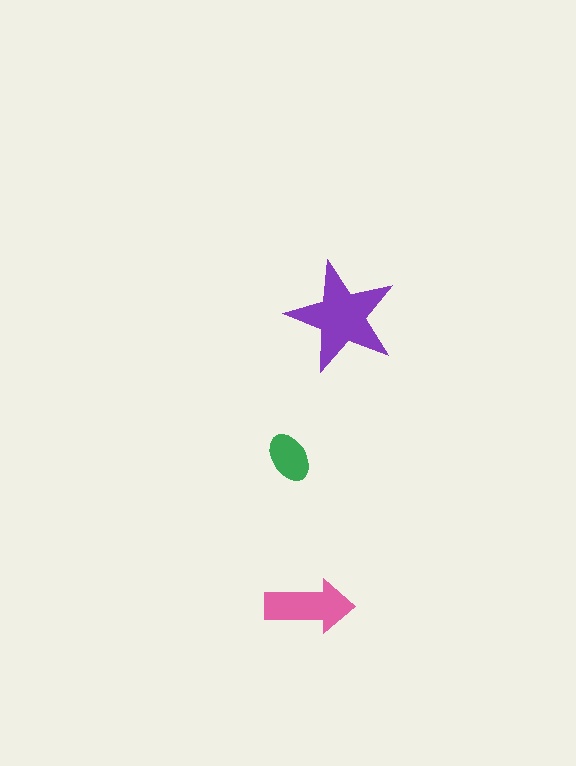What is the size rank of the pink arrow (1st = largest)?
2nd.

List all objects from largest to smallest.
The purple star, the pink arrow, the green ellipse.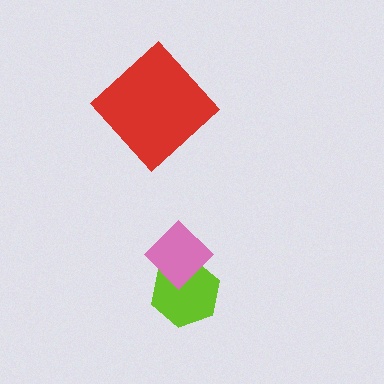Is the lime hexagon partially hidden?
Yes, it is partially covered by another shape.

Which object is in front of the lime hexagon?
The pink diamond is in front of the lime hexagon.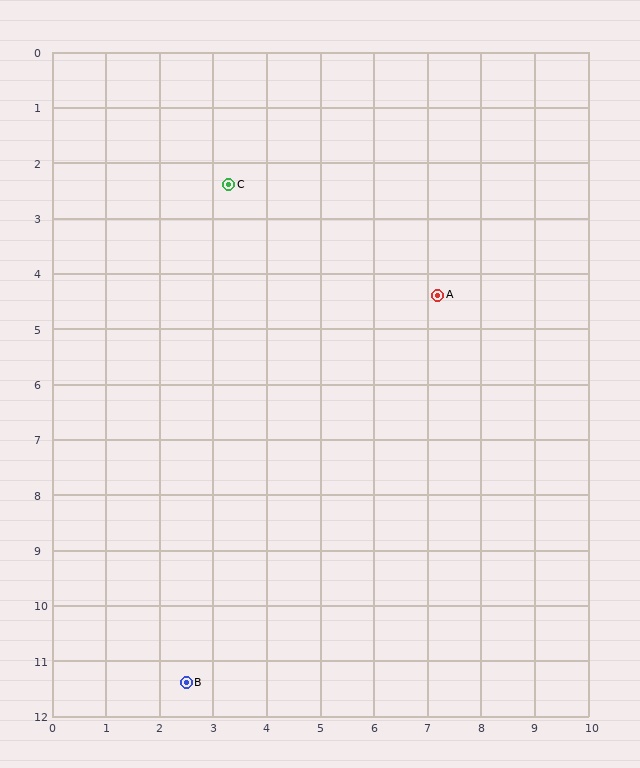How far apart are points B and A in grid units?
Points B and A are about 8.4 grid units apart.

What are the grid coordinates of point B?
Point B is at approximately (2.5, 11.4).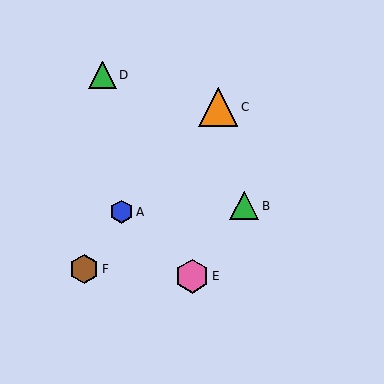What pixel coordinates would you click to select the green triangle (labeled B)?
Click at (244, 206) to select the green triangle B.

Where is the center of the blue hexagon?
The center of the blue hexagon is at (122, 212).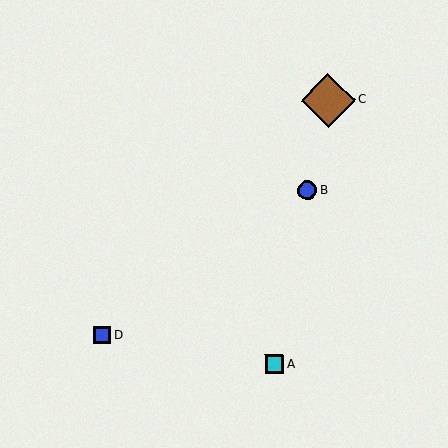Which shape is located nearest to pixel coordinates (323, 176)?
The blue circle (labeled B) at (308, 190) is nearest to that location.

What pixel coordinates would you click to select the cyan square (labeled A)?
Click at (274, 364) to select the cyan square A.